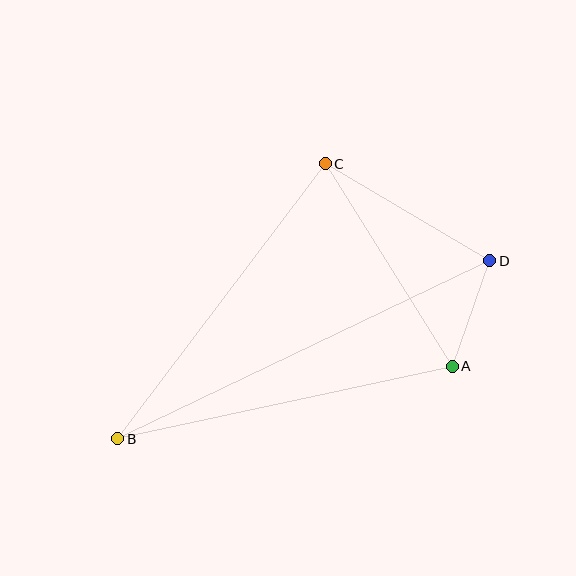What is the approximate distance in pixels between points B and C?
The distance between B and C is approximately 345 pixels.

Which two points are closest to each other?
Points A and D are closest to each other.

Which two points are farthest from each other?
Points B and D are farthest from each other.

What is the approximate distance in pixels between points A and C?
The distance between A and C is approximately 239 pixels.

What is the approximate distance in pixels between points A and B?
The distance between A and B is approximately 342 pixels.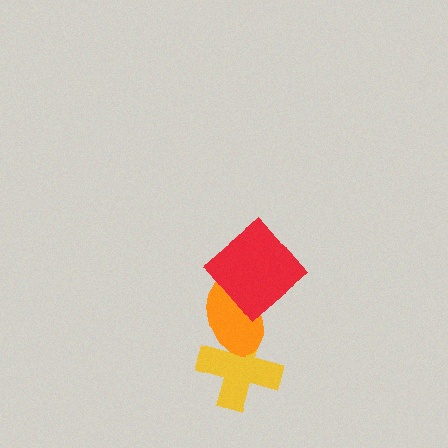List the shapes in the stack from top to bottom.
From top to bottom: the red diamond, the orange ellipse, the yellow cross.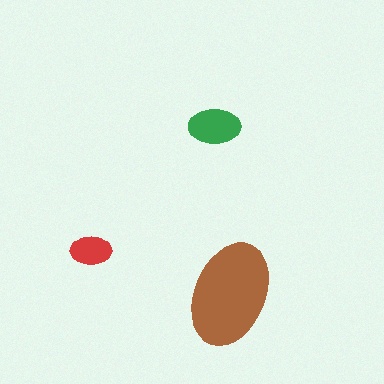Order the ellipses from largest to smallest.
the brown one, the green one, the red one.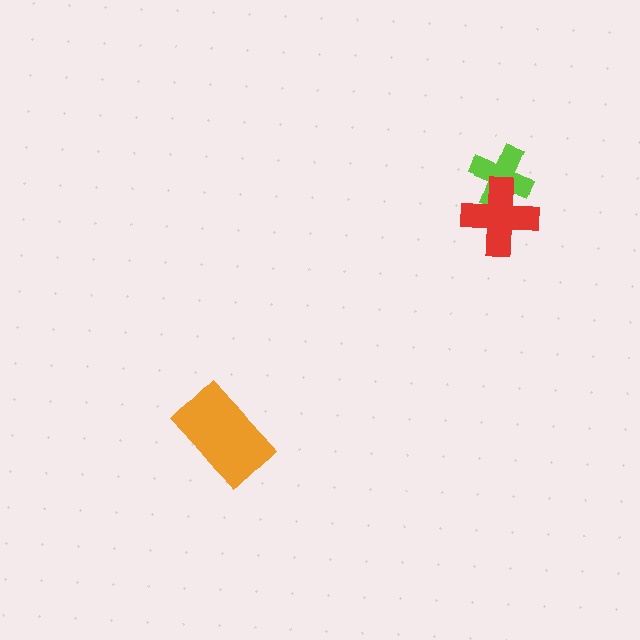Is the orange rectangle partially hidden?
No, no other shape covers it.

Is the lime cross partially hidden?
Yes, it is partially covered by another shape.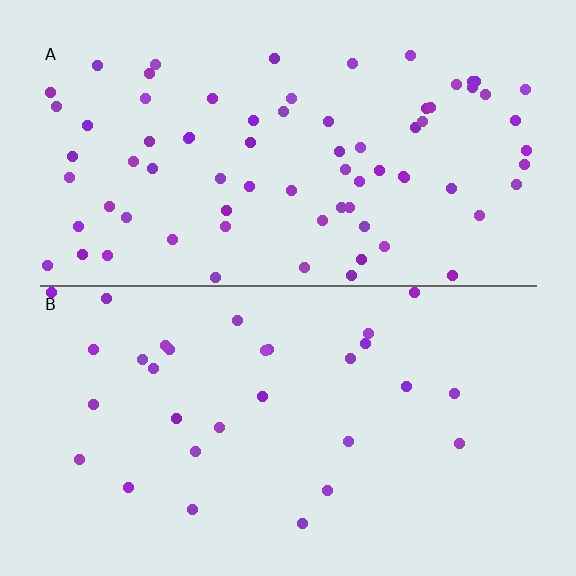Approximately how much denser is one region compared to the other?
Approximately 2.5× — region A over region B.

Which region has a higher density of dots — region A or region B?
A (the top).